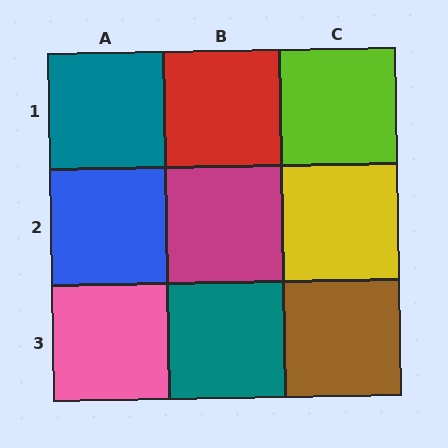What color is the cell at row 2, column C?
Yellow.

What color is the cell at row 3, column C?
Brown.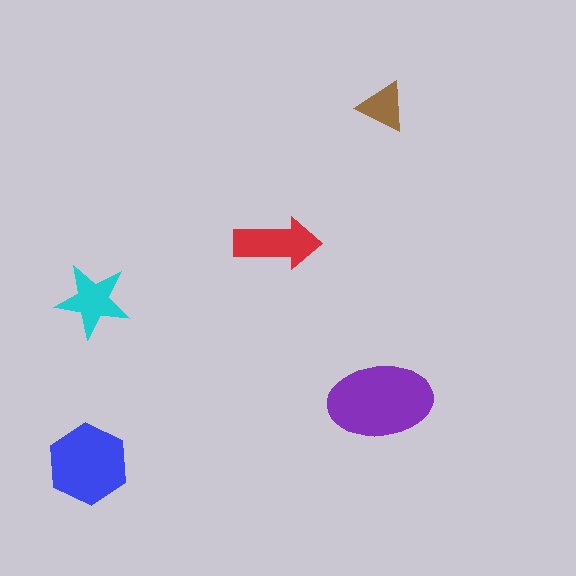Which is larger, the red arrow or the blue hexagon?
The blue hexagon.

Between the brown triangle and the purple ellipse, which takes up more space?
The purple ellipse.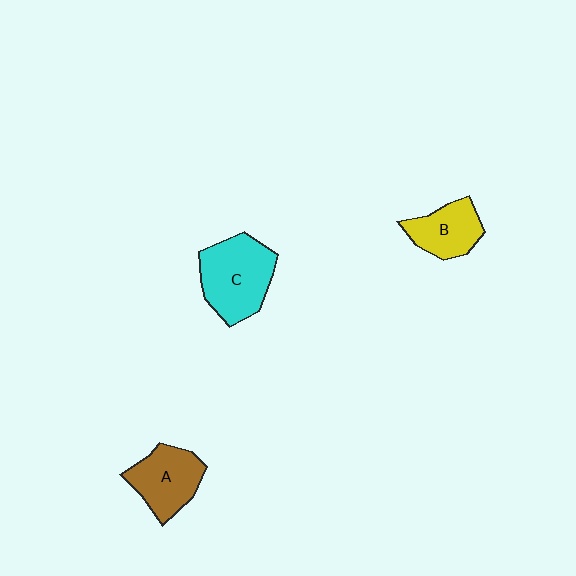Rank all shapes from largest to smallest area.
From largest to smallest: C (cyan), A (brown), B (yellow).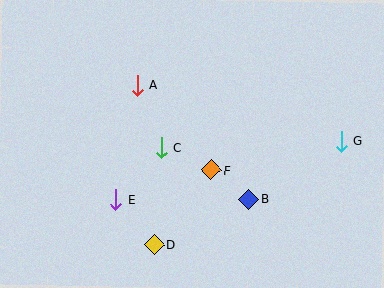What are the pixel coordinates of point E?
Point E is at (116, 199).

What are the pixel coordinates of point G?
Point G is at (341, 141).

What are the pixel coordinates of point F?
Point F is at (211, 170).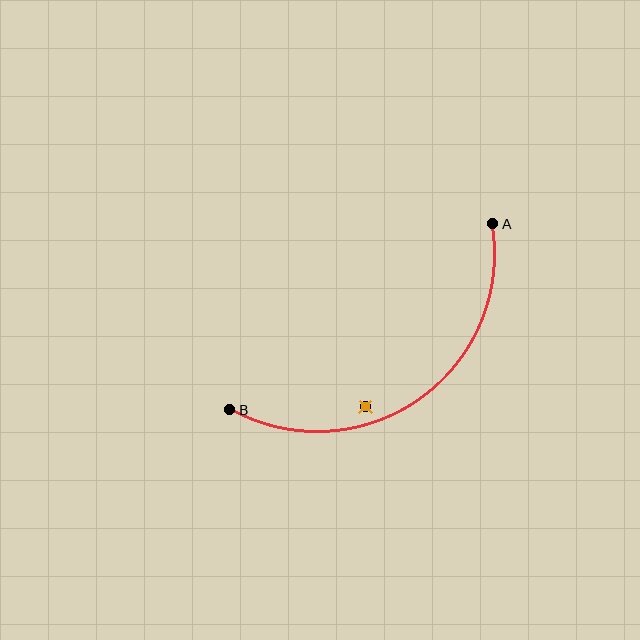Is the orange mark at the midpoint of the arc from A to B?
No — the orange mark does not lie on the arc at all. It sits slightly inside the curve.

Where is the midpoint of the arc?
The arc midpoint is the point on the curve farthest from the straight line joining A and B. It sits below and to the right of that line.